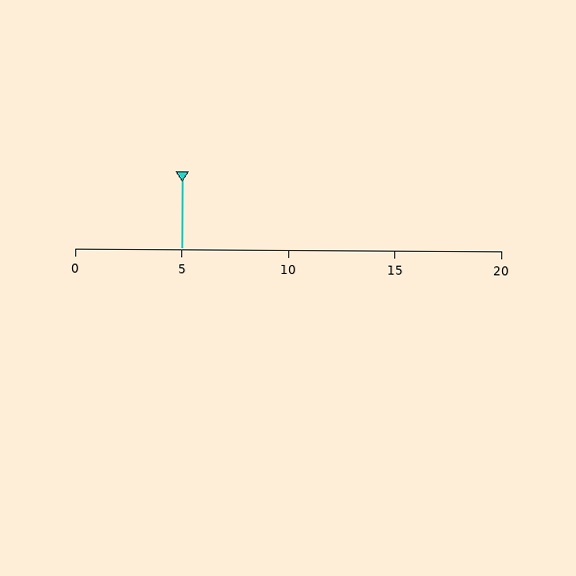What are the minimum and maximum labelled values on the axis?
The axis runs from 0 to 20.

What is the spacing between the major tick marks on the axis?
The major ticks are spaced 5 apart.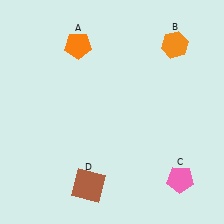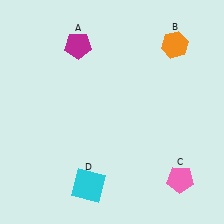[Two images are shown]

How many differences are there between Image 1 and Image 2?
There are 2 differences between the two images.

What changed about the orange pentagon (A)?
In Image 1, A is orange. In Image 2, it changed to magenta.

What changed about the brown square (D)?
In Image 1, D is brown. In Image 2, it changed to cyan.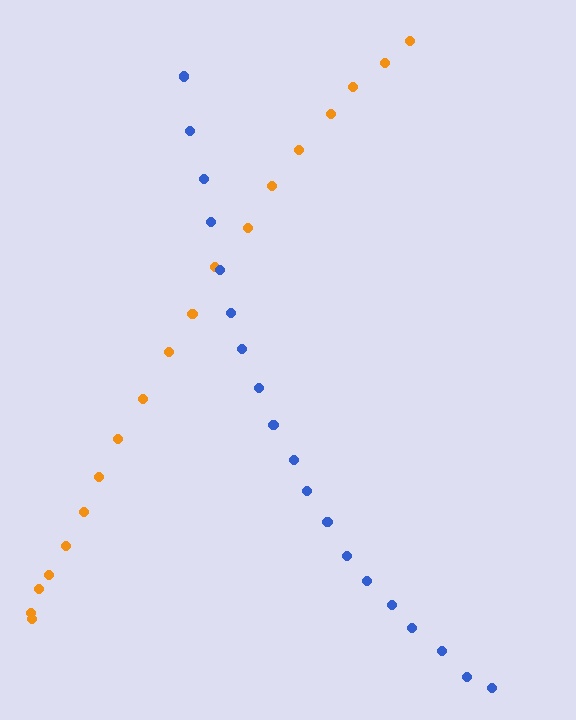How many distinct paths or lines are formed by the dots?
There are 2 distinct paths.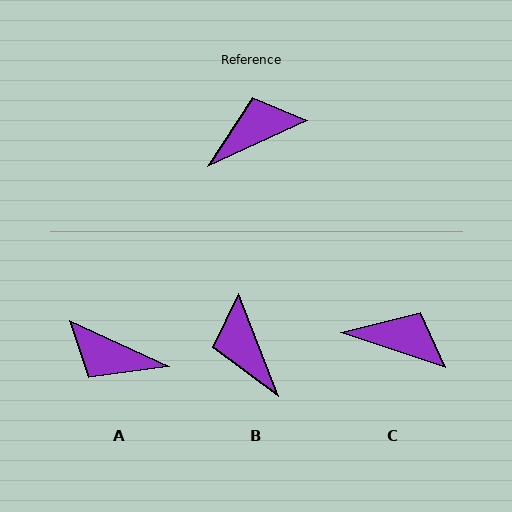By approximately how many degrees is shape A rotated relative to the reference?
Approximately 131 degrees counter-clockwise.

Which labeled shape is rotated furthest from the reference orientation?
A, about 131 degrees away.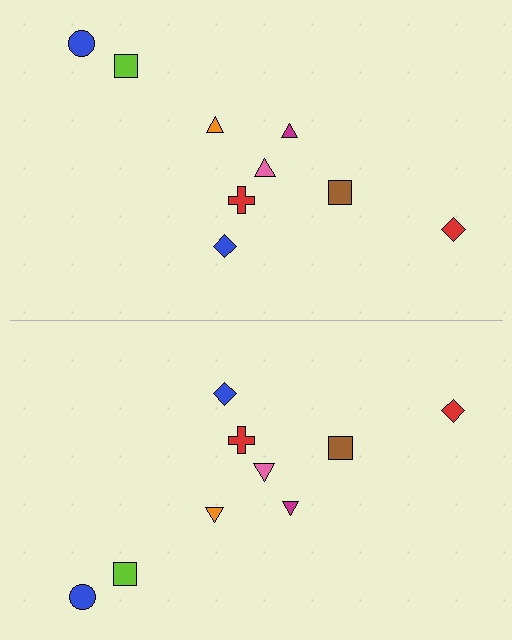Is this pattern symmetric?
Yes, this pattern has bilateral (reflection) symmetry.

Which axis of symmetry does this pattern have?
The pattern has a horizontal axis of symmetry running through the center of the image.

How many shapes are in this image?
There are 18 shapes in this image.